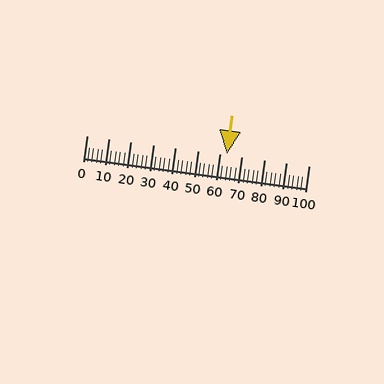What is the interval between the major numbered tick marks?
The major tick marks are spaced 10 units apart.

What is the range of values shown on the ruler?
The ruler shows values from 0 to 100.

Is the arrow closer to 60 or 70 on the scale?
The arrow is closer to 60.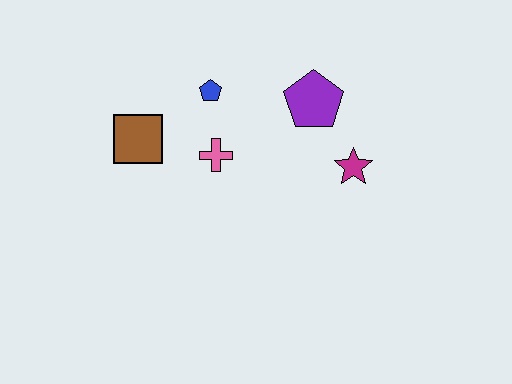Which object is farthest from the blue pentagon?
The magenta star is farthest from the blue pentagon.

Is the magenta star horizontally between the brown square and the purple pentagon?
No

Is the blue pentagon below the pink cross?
No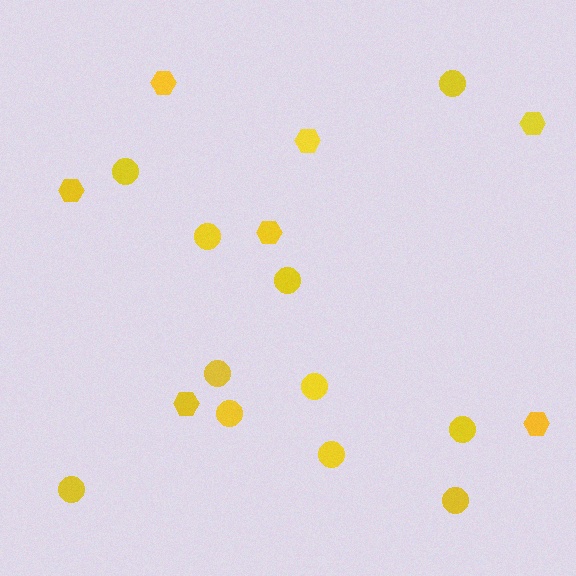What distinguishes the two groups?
There are 2 groups: one group of hexagons (7) and one group of circles (11).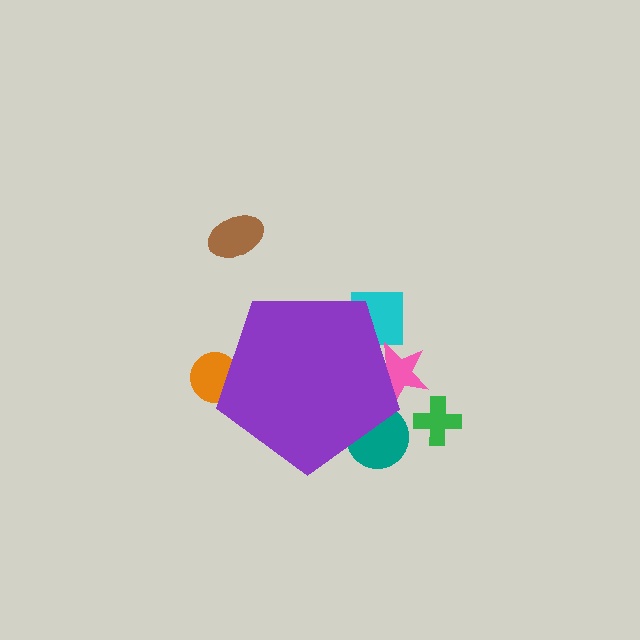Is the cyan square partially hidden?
Yes, the cyan square is partially hidden behind the purple pentagon.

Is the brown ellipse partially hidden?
No, the brown ellipse is fully visible.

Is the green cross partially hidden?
No, the green cross is fully visible.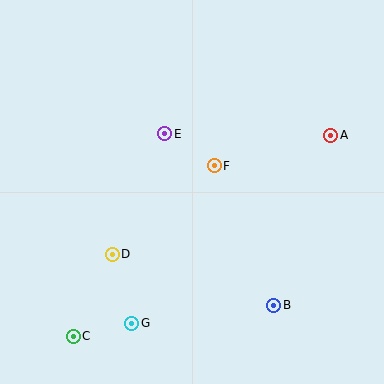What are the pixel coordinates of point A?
Point A is at (331, 135).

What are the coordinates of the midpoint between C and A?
The midpoint between C and A is at (202, 236).